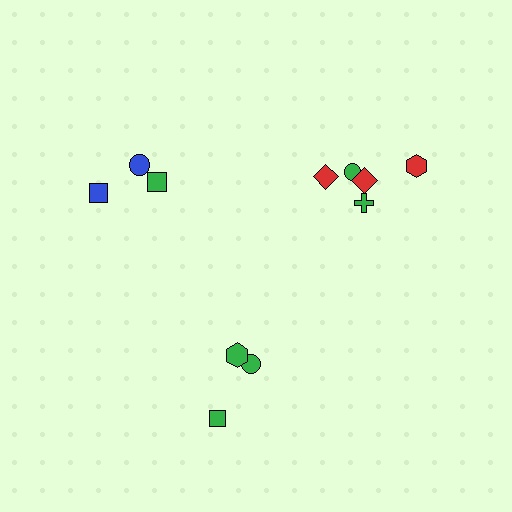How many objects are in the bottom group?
There are 3 objects.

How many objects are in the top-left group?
There are 3 objects.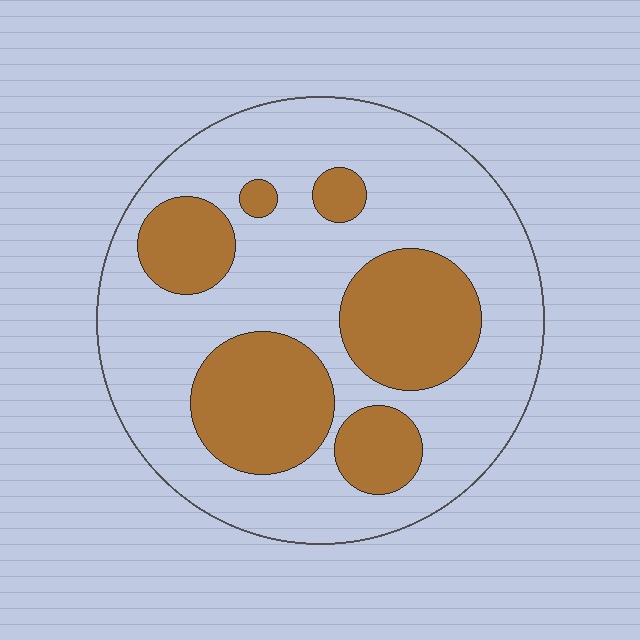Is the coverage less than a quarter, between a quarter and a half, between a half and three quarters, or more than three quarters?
Between a quarter and a half.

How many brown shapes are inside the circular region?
6.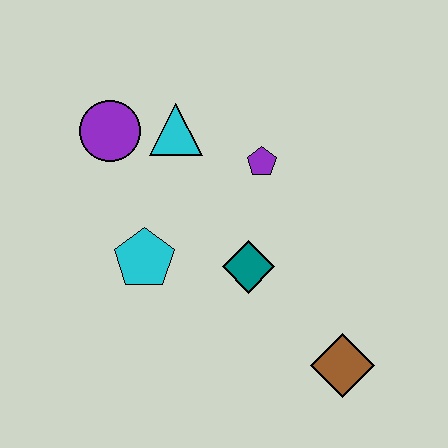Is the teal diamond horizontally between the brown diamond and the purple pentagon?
No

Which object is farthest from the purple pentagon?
The brown diamond is farthest from the purple pentagon.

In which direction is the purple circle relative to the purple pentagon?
The purple circle is to the left of the purple pentagon.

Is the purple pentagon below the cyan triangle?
Yes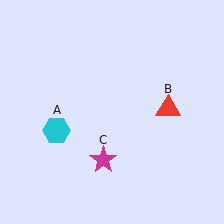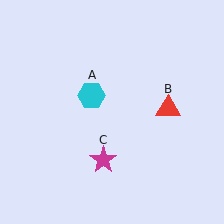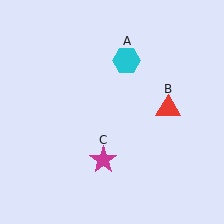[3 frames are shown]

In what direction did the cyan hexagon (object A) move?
The cyan hexagon (object A) moved up and to the right.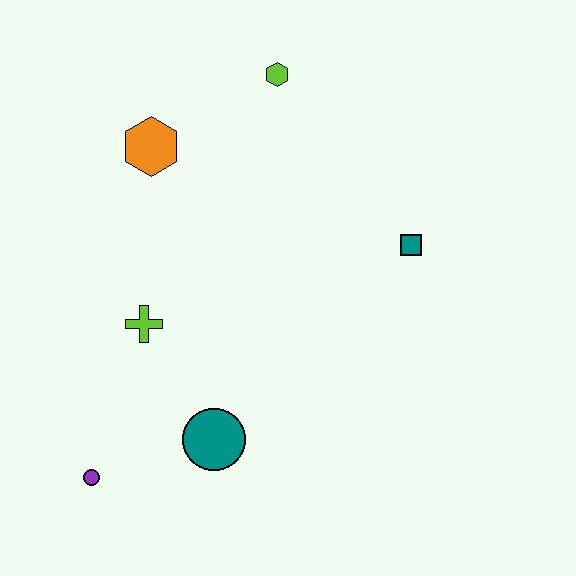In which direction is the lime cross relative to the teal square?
The lime cross is to the left of the teal square.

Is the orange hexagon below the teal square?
No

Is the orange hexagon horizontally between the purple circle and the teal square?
Yes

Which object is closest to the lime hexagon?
The orange hexagon is closest to the lime hexagon.